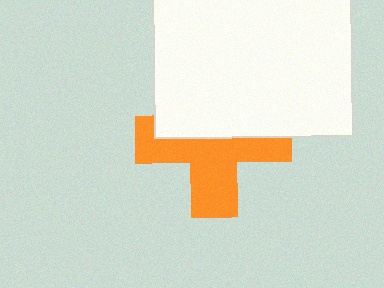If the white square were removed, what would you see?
You would see the complete orange cross.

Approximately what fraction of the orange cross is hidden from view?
Roughly 47% of the orange cross is hidden behind the white square.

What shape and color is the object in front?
The object in front is a white square.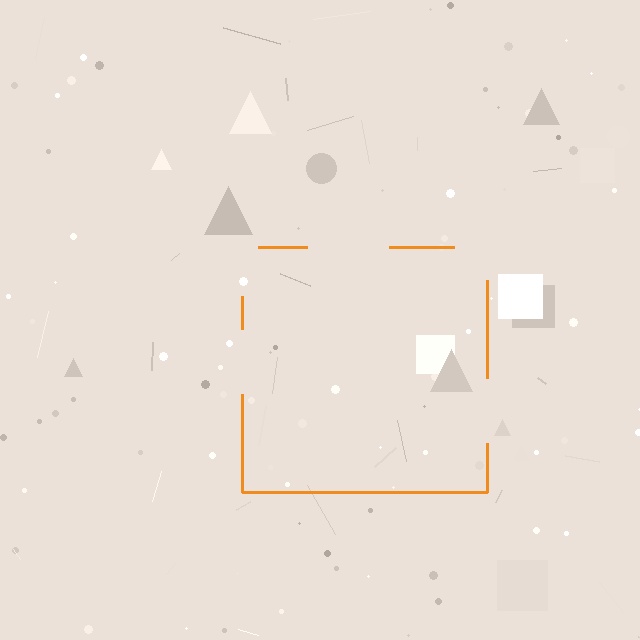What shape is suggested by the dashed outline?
The dashed outline suggests a square.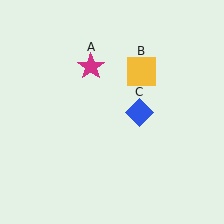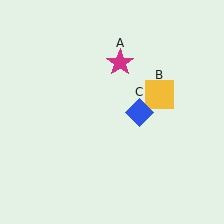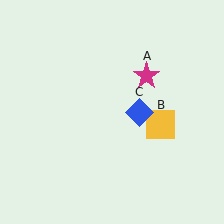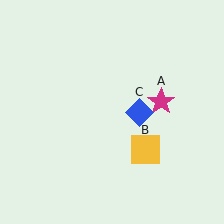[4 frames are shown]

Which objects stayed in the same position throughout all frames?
Blue diamond (object C) remained stationary.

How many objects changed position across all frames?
2 objects changed position: magenta star (object A), yellow square (object B).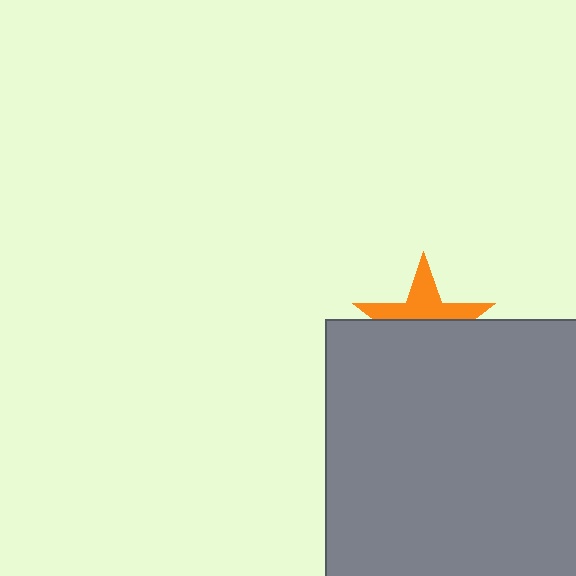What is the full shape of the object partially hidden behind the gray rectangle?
The partially hidden object is an orange star.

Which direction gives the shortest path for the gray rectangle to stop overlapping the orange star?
Moving down gives the shortest separation.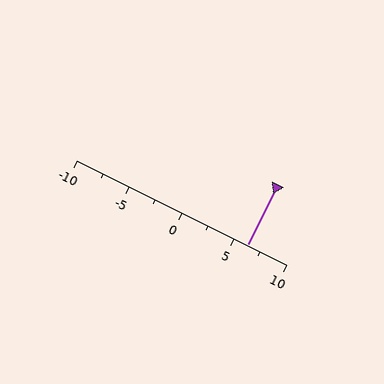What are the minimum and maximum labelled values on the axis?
The axis runs from -10 to 10.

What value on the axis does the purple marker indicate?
The marker indicates approximately 6.2.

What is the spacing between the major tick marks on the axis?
The major ticks are spaced 5 apart.